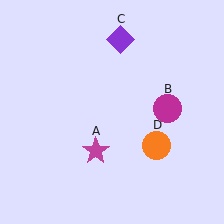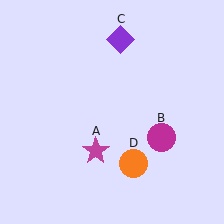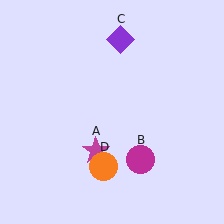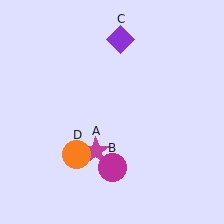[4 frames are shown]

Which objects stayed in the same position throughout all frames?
Magenta star (object A) and purple diamond (object C) remained stationary.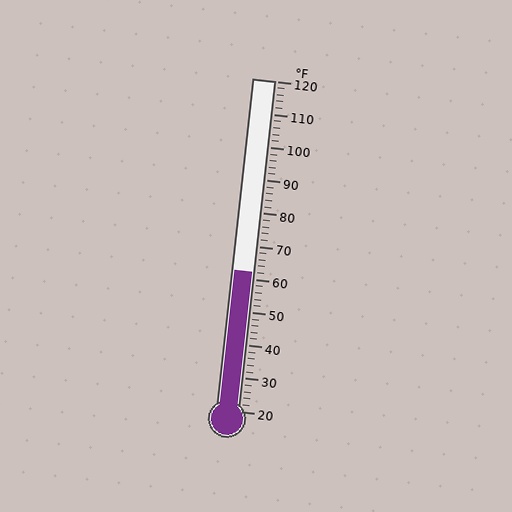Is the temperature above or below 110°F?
The temperature is below 110°F.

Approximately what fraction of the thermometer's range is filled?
The thermometer is filled to approximately 40% of its range.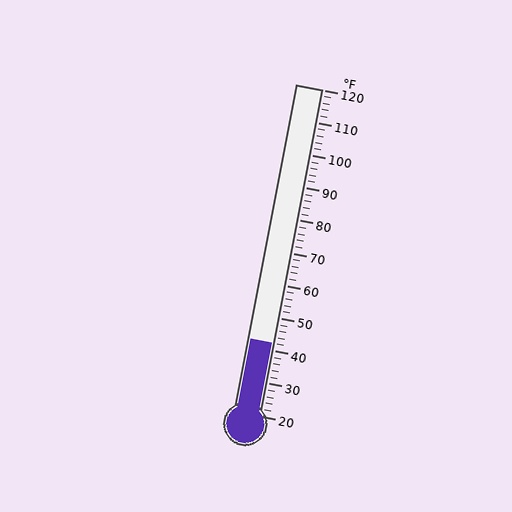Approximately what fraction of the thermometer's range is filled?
The thermometer is filled to approximately 20% of its range.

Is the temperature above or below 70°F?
The temperature is below 70°F.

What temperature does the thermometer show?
The thermometer shows approximately 42°F.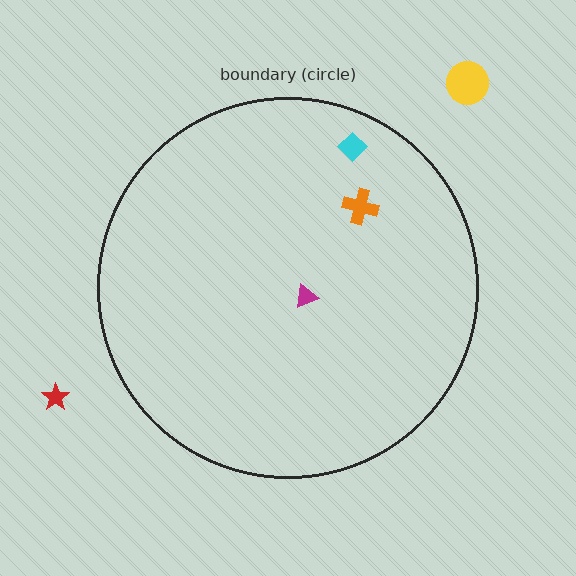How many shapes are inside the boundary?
3 inside, 2 outside.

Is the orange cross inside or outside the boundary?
Inside.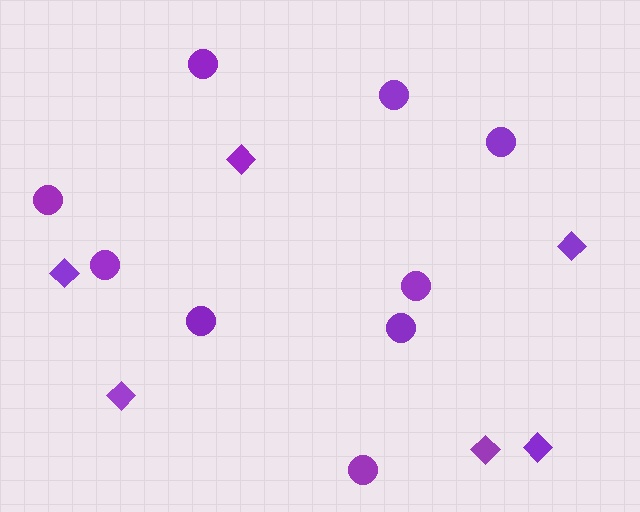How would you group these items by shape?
There are 2 groups: one group of diamonds (6) and one group of circles (9).